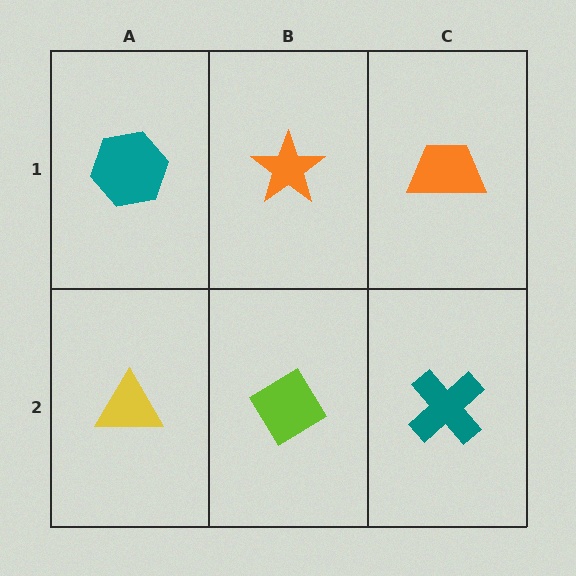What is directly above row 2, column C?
An orange trapezoid.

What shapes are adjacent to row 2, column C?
An orange trapezoid (row 1, column C), a lime diamond (row 2, column B).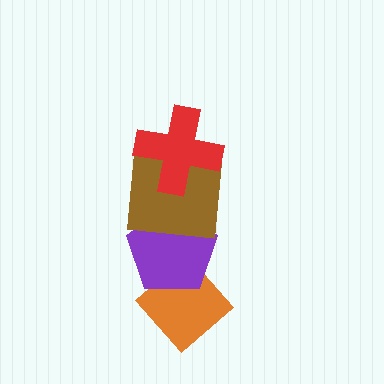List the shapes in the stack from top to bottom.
From top to bottom: the red cross, the brown square, the purple pentagon, the orange diamond.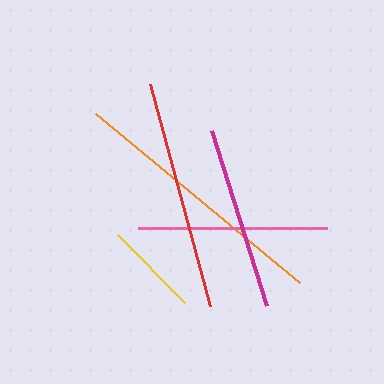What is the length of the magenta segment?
The magenta segment is approximately 183 pixels long.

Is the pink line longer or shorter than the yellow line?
The pink line is longer than the yellow line.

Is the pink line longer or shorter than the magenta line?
The pink line is longer than the magenta line.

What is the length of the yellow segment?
The yellow segment is approximately 96 pixels long.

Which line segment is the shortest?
The yellow line is the shortest at approximately 96 pixels.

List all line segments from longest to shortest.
From longest to shortest: orange, red, pink, magenta, yellow.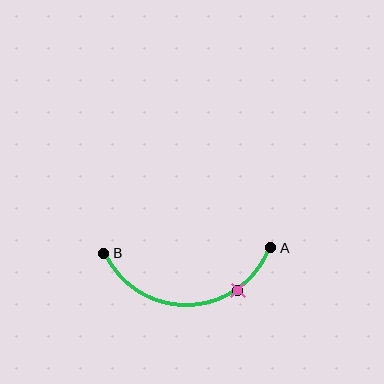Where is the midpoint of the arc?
The arc midpoint is the point on the curve farthest from the straight line joining A and B. It sits below that line.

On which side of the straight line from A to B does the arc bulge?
The arc bulges below the straight line connecting A and B.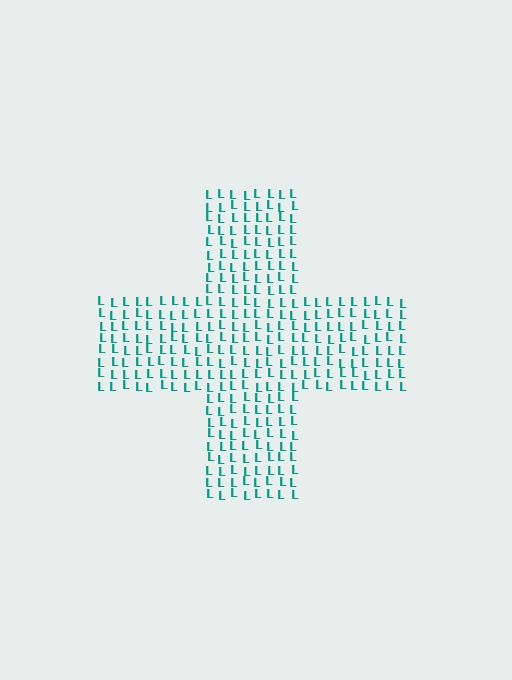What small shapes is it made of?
It is made of small letter L's.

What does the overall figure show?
The overall figure shows a cross.